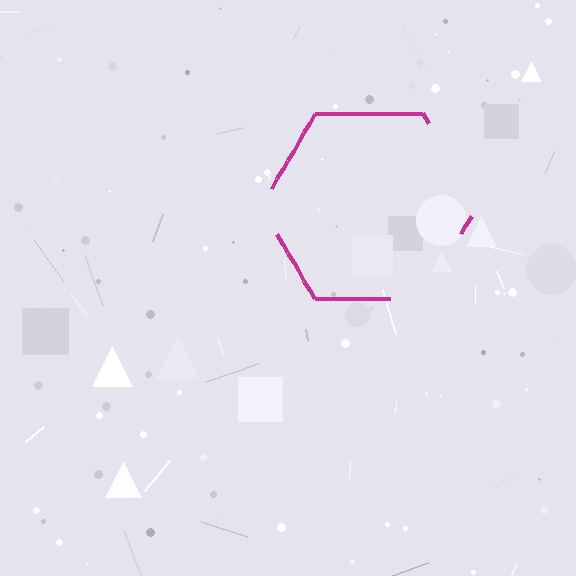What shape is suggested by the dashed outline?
The dashed outline suggests a hexagon.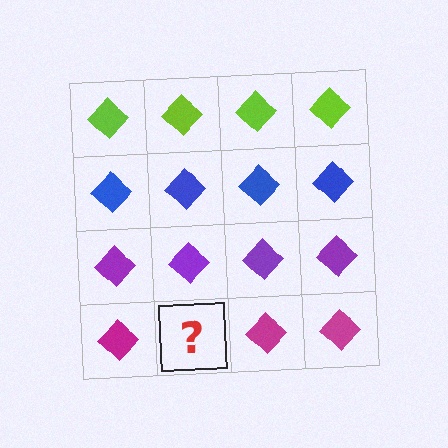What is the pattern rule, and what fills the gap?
The rule is that each row has a consistent color. The gap should be filled with a magenta diamond.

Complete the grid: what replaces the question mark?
The question mark should be replaced with a magenta diamond.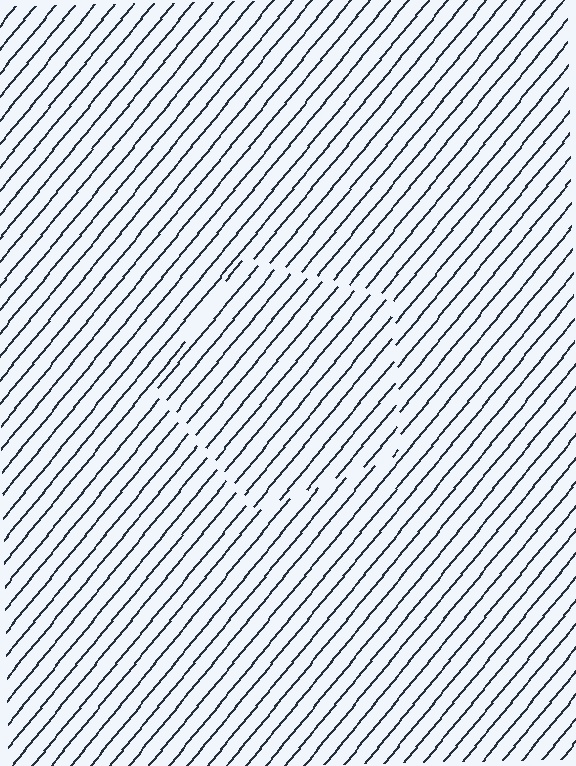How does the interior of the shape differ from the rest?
The interior of the shape contains the same grating, shifted by half a period — the contour is defined by the phase discontinuity where line-ends from the inner and outer gratings abut.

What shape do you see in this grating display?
An illusory pentagon. The interior of the shape contains the same grating, shifted by half a period — the contour is defined by the phase discontinuity where line-ends from the inner and outer gratings abut.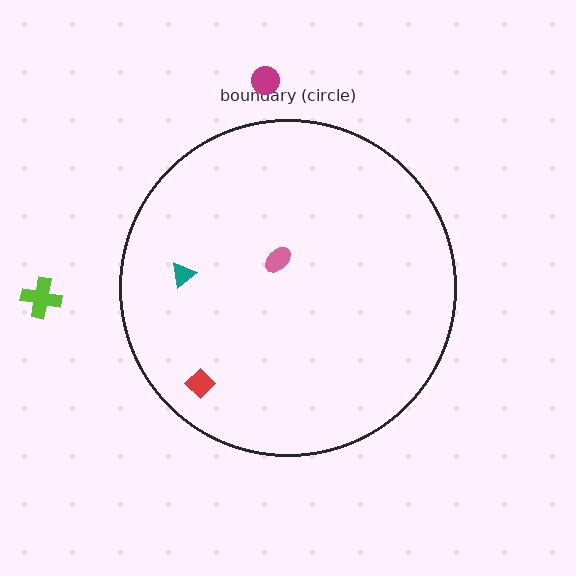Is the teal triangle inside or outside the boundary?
Inside.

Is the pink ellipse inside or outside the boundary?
Inside.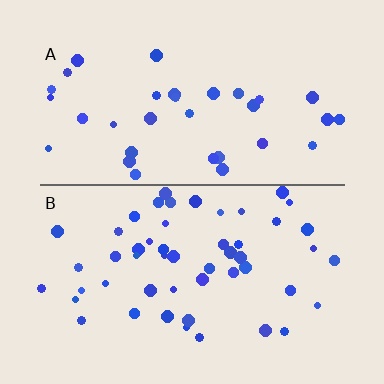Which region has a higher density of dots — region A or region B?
B (the bottom).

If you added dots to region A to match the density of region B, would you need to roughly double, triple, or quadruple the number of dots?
Approximately double.